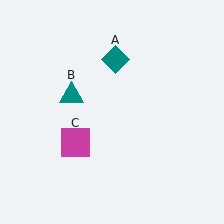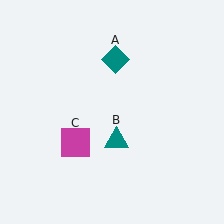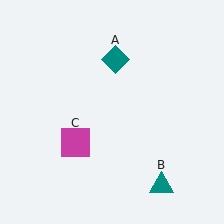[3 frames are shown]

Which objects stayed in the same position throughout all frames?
Teal diamond (object A) and magenta square (object C) remained stationary.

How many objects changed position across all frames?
1 object changed position: teal triangle (object B).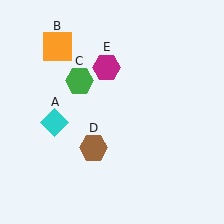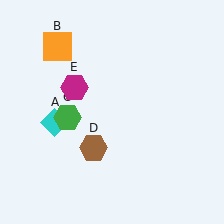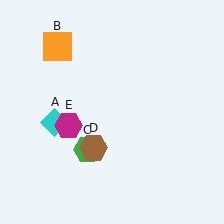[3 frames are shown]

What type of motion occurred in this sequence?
The green hexagon (object C), magenta hexagon (object E) rotated counterclockwise around the center of the scene.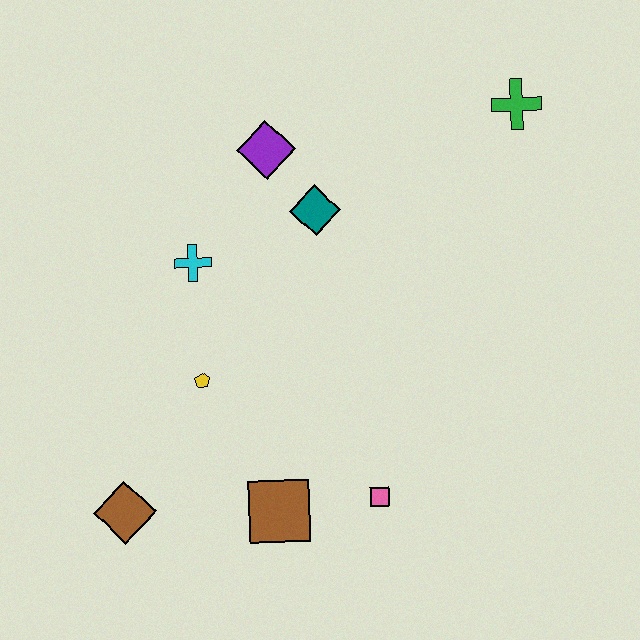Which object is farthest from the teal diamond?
The brown diamond is farthest from the teal diamond.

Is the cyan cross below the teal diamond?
Yes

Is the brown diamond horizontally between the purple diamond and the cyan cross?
No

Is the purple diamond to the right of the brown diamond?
Yes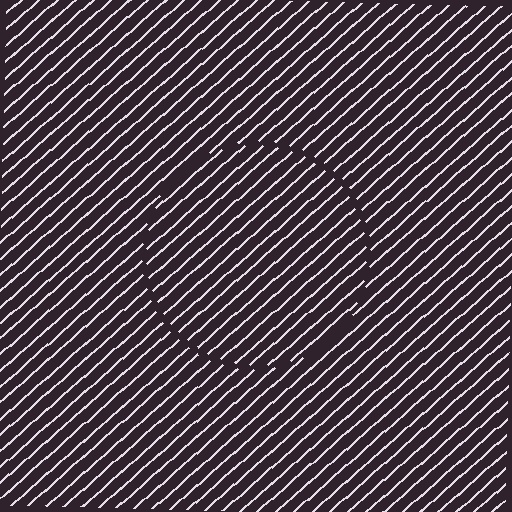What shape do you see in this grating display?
An illusory circle. The interior of the shape contains the same grating, shifted by half a period — the contour is defined by the phase discontinuity where line-ends from the inner and outer gratings abut.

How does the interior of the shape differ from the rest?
The interior of the shape contains the same grating, shifted by half a period — the contour is defined by the phase discontinuity where line-ends from the inner and outer gratings abut.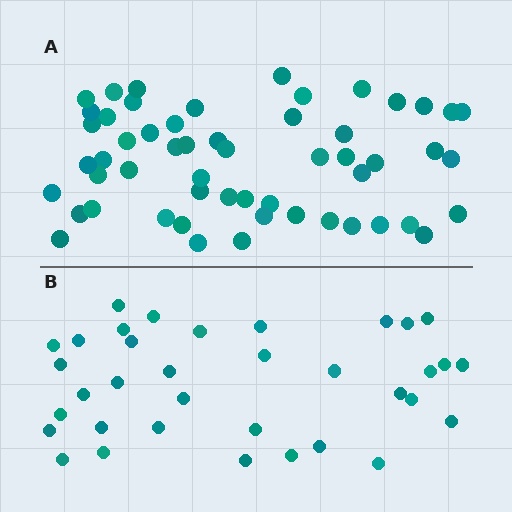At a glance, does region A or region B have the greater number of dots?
Region A (the top region) has more dots.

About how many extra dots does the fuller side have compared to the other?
Region A has approximately 20 more dots than region B.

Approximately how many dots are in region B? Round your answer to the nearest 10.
About 40 dots. (The exact count is 35, which rounds to 40.)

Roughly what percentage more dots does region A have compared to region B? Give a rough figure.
About 55% more.